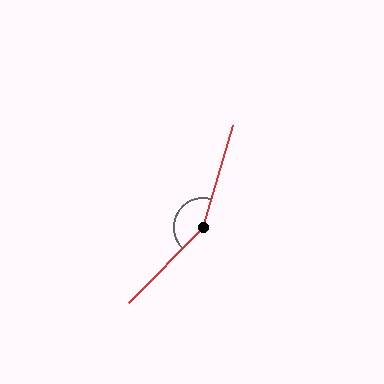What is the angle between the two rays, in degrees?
Approximately 152 degrees.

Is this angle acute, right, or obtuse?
It is obtuse.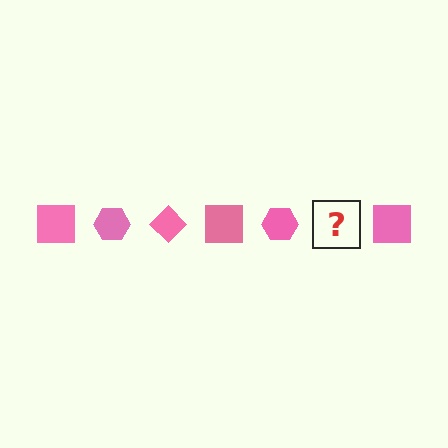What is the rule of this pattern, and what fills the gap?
The rule is that the pattern cycles through square, hexagon, diamond shapes in pink. The gap should be filled with a pink diamond.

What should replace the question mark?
The question mark should be replaced with a pink diamond.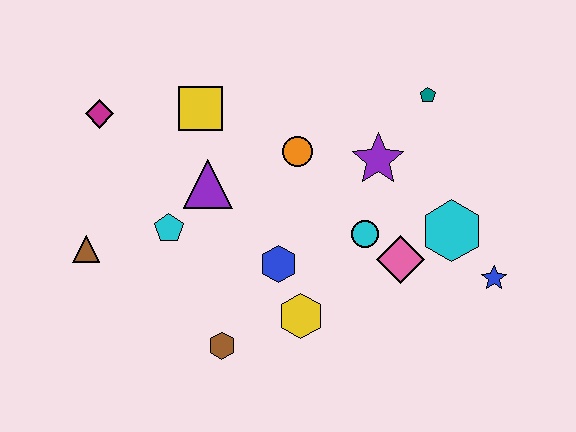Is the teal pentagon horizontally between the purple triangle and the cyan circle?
No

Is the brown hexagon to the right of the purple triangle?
Yes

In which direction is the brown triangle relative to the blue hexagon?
The brown triangle is to the left of the blue hexagon.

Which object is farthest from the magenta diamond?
The blue star is farthest from the magenta diamond.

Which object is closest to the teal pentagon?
The purple star is closest to the teal pentagon.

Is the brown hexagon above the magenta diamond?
No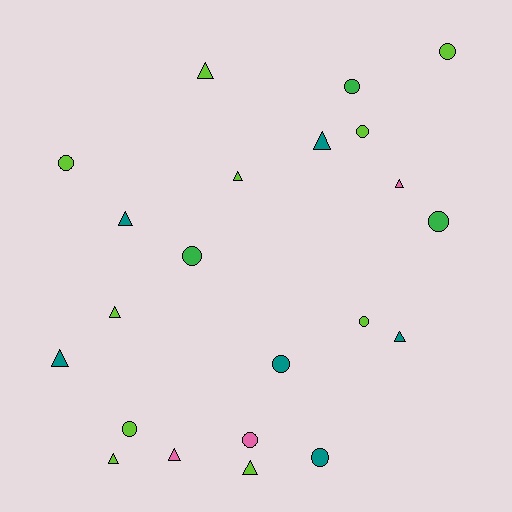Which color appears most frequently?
Lime, with 10 objects.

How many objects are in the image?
There are 22 objects.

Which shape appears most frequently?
Circle, with 11 objects.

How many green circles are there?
There are 3 green circles.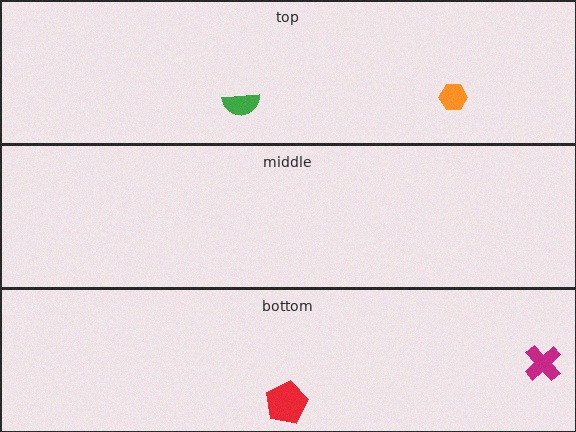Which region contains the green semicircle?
The top region.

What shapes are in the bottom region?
The magenta cross, the red pentagon.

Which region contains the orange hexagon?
The top region.